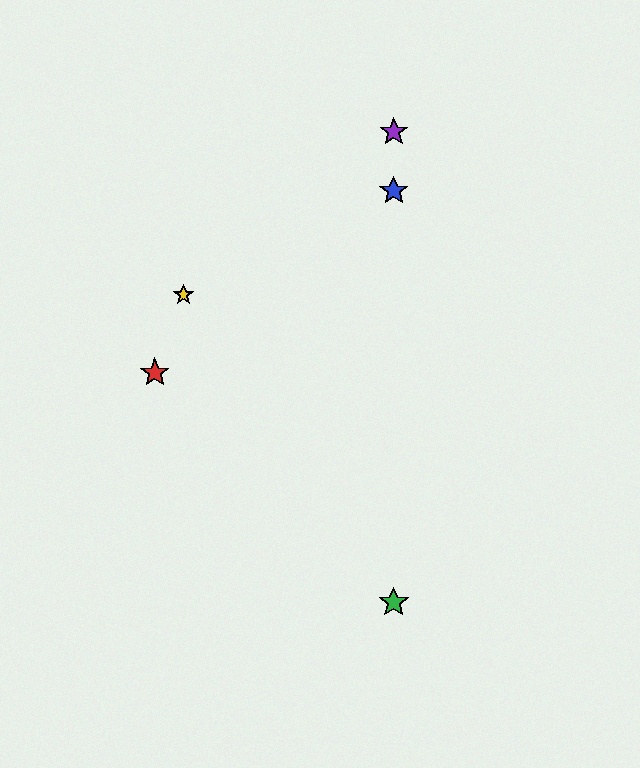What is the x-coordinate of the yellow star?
The yellow star is at x≈183.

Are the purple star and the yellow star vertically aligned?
No, the purple star is at x≈394 and the yellow star is at x≈183.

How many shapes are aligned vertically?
3 shapes (the blue star, the green star, the purple star) are aligned vertically.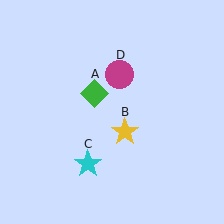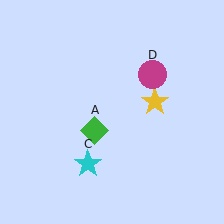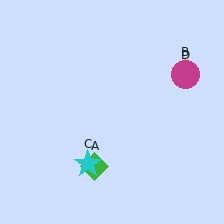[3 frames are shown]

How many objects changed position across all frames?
3 objects changed position: green diamond (object A), yellow star (object B), magenta circle (object D).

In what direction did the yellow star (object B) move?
The yellow star (object B) moved up and to the right.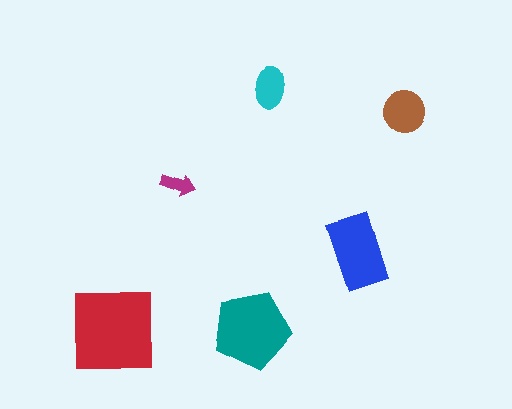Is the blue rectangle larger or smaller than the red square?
Smaller.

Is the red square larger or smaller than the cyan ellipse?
Larger.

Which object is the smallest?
The magenta arrow.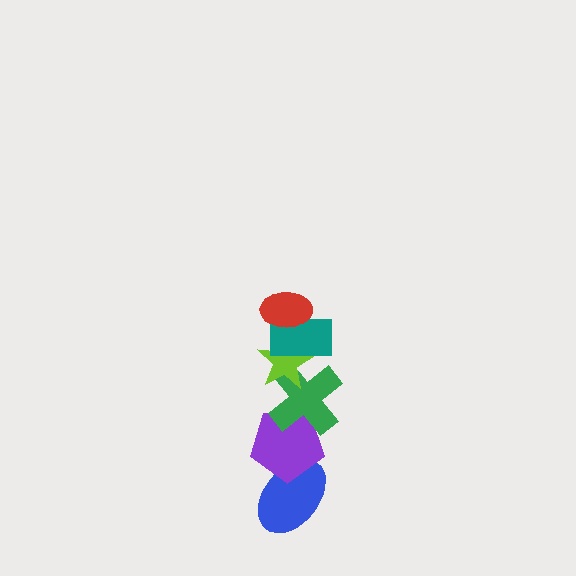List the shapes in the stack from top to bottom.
From top to bottom: the red ellipse, the teal rectangle, the lime star, the green cross, the purple pentagon, the blue ellipse.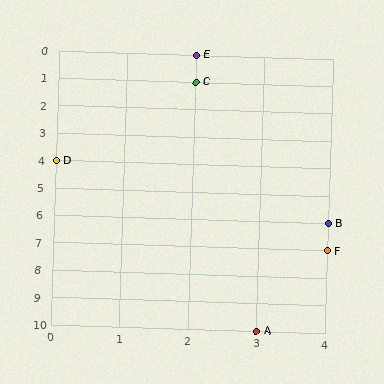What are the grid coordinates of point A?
Point A is at grid coordinates (3, 10).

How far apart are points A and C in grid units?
Points A and C are 1 column and 9 rows apart (about 9.1 grid units diagonally).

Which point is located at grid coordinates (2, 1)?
Point C is at (2, 1).